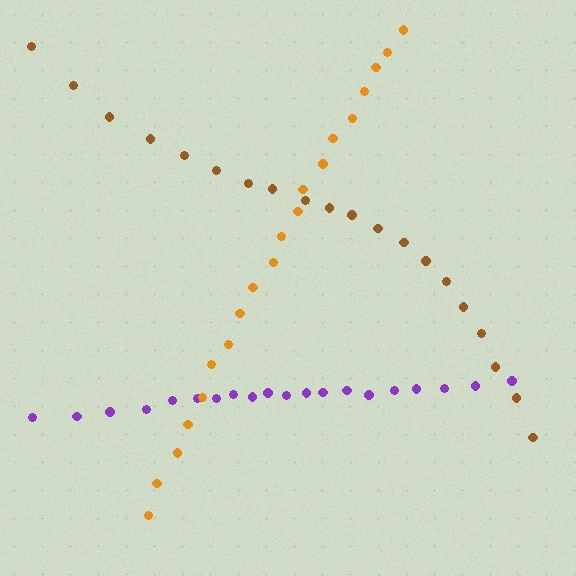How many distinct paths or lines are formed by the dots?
There are 3 distinct paths.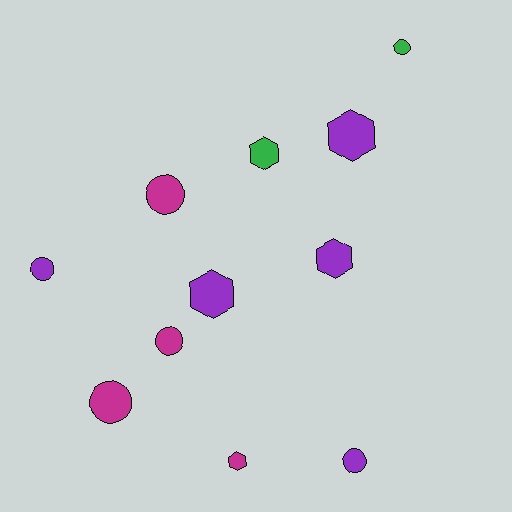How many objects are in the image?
There are 11 objects.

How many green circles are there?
There is 1 green circle.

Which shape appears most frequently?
Circle, with 6 objects.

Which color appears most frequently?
Purple, with 5 objects.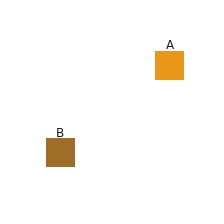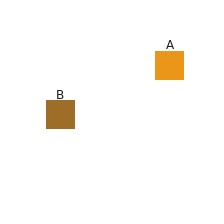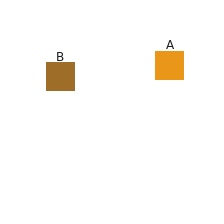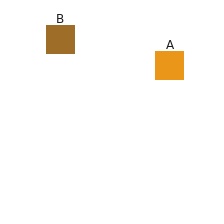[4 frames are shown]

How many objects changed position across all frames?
1 object changed position: brown square (object B).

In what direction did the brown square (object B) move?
The brown square (object B) moved up.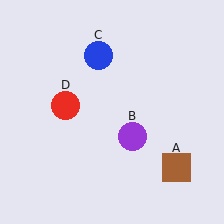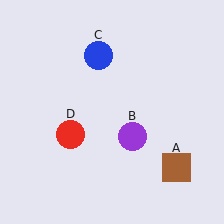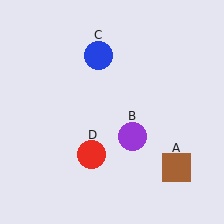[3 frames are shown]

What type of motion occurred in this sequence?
The red circle (object D) rotated counterclockwise around the center of the scene.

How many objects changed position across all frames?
1 object changed position: red circle (object D).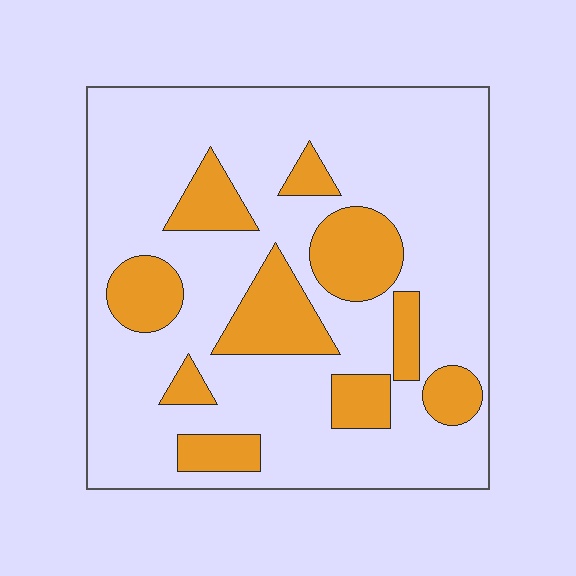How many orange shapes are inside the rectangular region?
10.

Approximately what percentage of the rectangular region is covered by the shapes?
Approximately 25%.